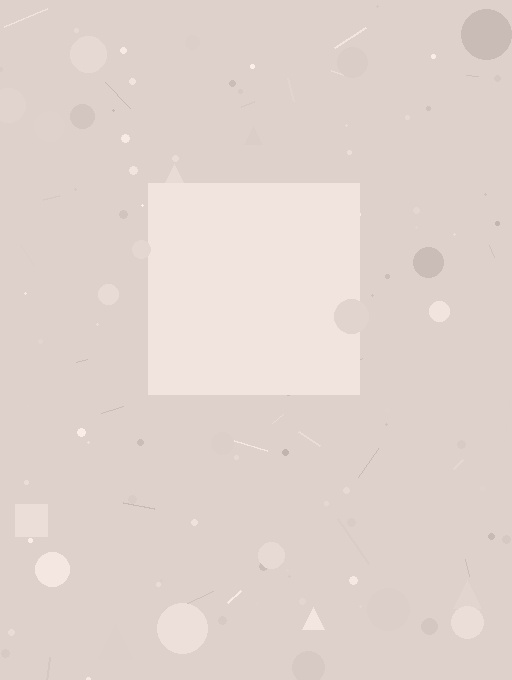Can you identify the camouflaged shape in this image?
The camouflaged shape is a square.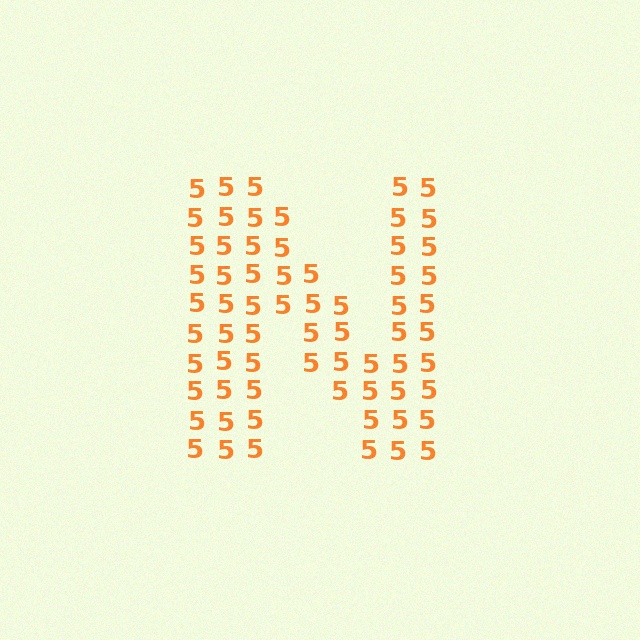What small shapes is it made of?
It is made of small digit 5's.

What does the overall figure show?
The overall figure shows the letter N.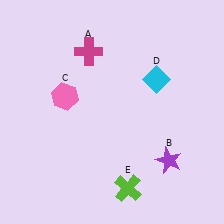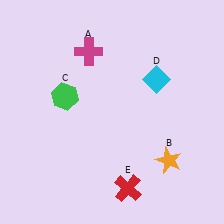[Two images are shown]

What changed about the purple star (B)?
In Image 1, B is purple. In Image 2, it changed to orange.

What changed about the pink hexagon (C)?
In Image 1, C is pink. In Image 2, it changed to green.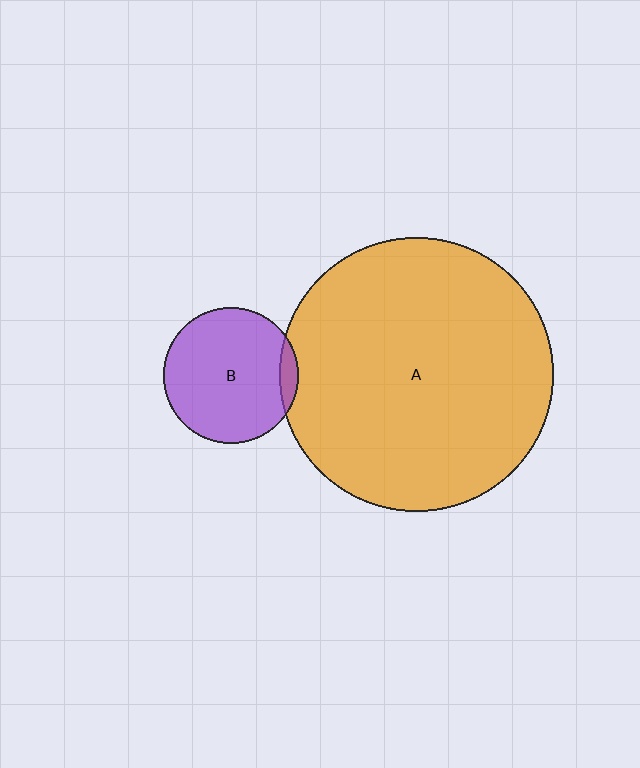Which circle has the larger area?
Circle A (orange).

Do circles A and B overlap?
Yes.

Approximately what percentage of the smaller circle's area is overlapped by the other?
Approximately 5%.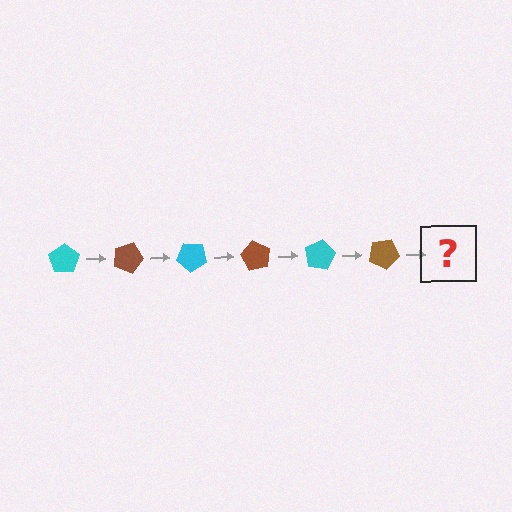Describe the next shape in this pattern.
It should be a cyan pentagon, rotated 120 degrees from the start.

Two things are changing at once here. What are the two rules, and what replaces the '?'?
The two rules are that it rotates 20 degrees each step and the color cycles through cyan and brown. The '?' should be a cyan pentagon, rotated 120 degrees from the start.